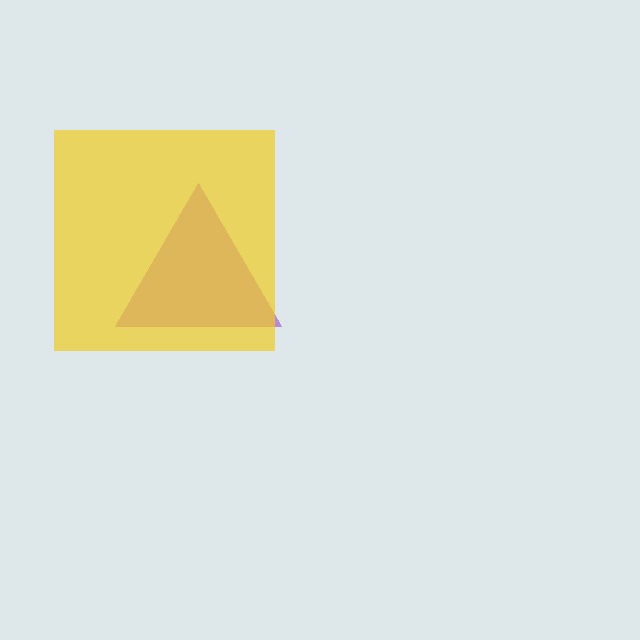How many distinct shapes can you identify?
There are 2 distinct shapes: a purple triangle, a yellow square.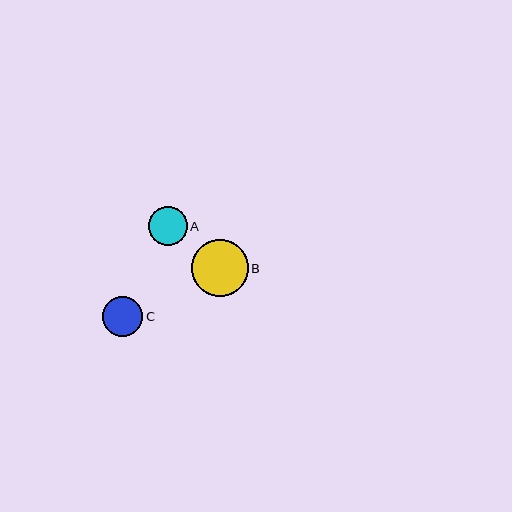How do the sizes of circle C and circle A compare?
Circle C and circle A are approximately the same size.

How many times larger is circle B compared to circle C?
Circle B is approximately 1.4 times the size of circle C.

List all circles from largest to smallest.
From largest to smallest: B, C, A.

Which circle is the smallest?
Circle A is the smallest with a size of approximately 39 pixels.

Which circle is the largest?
Circle B is the largest with a size of approximately 56 pixels.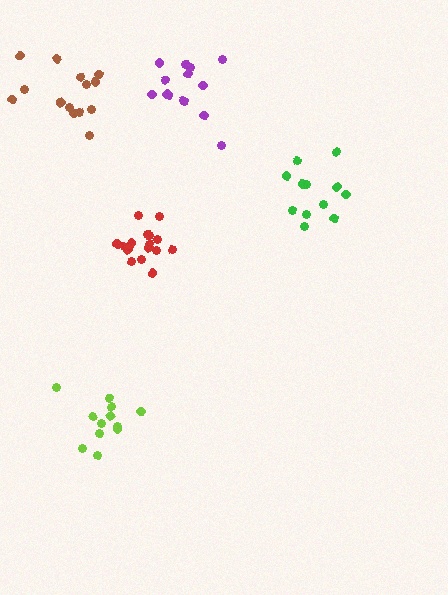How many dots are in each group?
Group 1: 12 dots, Group 2: 16 dots, Group 3: 14 dots, Group 4: 12 dots, Group 5: 14 dots (68 total).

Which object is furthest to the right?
The green cluster is rightmost.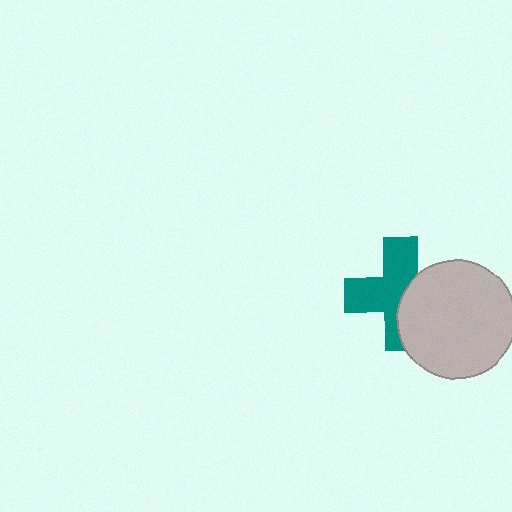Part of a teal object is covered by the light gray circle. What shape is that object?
It is a cross.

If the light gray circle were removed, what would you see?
You would see the complete teal cross.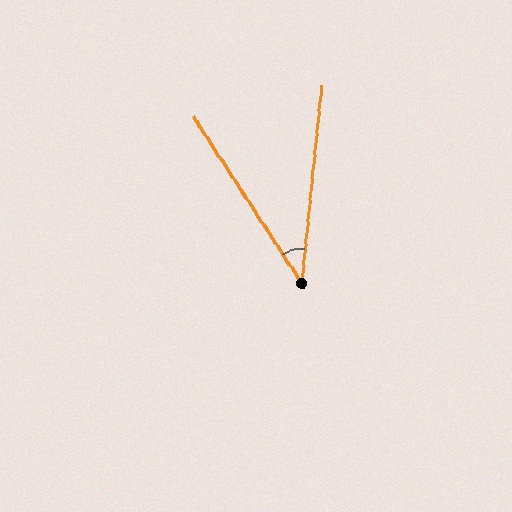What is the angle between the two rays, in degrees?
Approximately 39 degrees.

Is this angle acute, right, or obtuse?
It is acute.